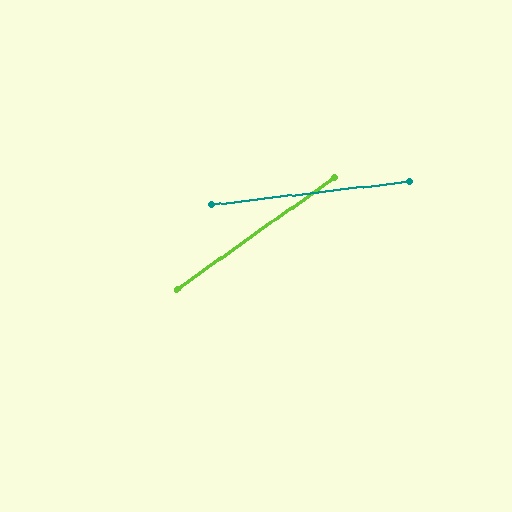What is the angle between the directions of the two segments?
Approximately 29 degrees.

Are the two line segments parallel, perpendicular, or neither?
Neither parallel nor perpendicular — they differ by about 29°.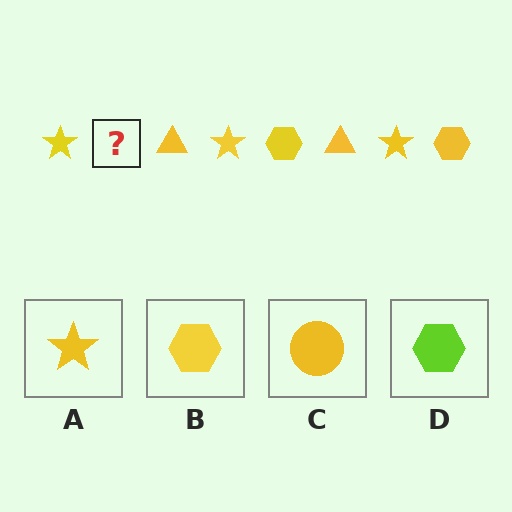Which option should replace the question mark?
Option B.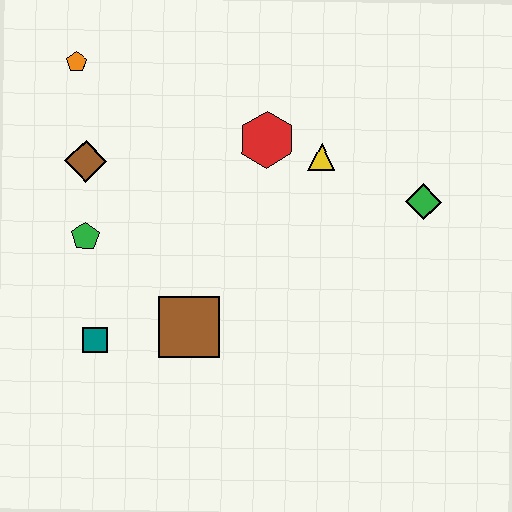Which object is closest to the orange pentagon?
The brown diamond is closest to the orange pentagon.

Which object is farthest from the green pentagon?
The green diamond is farthest from the green pentagon.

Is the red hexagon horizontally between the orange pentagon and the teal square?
No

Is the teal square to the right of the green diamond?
No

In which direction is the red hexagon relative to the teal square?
The red hexagon is above the teal square.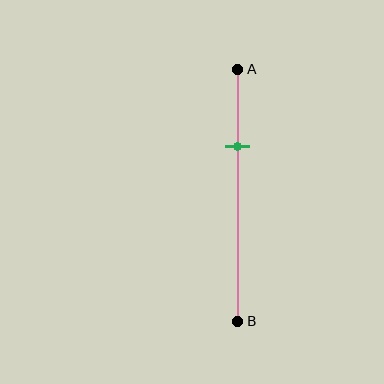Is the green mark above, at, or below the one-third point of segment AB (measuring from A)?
The green mark is approximately at the one-third point of segment AB.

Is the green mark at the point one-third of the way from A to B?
Yes, the mark is approximately at the one-third point.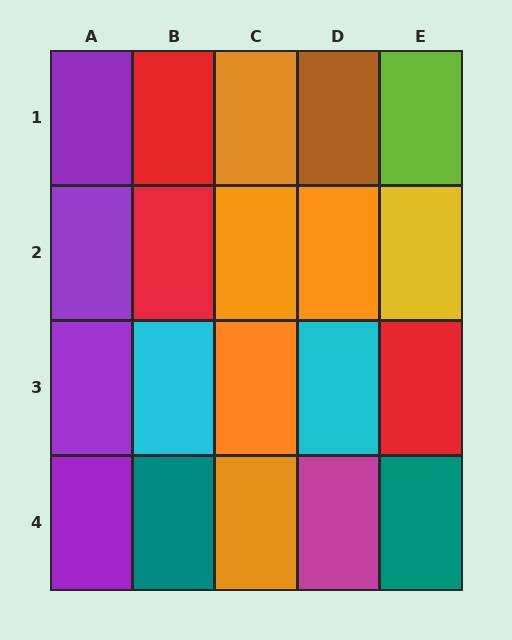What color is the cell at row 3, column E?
Red.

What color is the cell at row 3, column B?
Cyan.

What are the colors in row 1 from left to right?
Purple, red, orange, brown, lime.